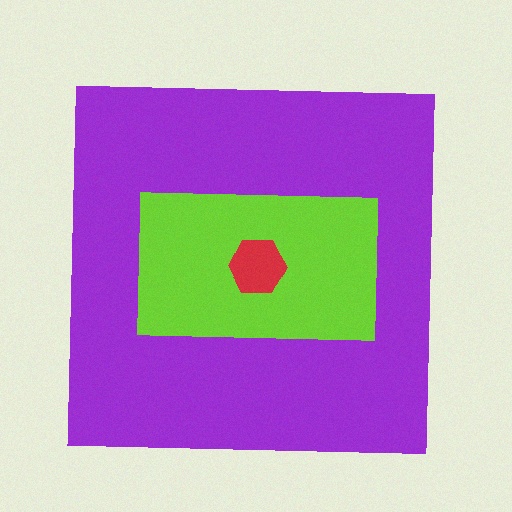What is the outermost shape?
The purple square.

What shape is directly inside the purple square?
The lime rectangle.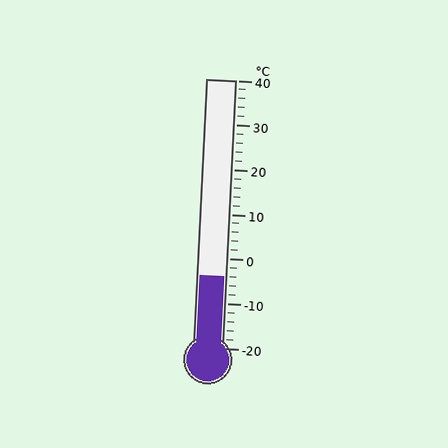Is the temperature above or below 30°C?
The temperature is below 30°C.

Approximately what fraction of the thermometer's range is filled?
The thermometer is filled to approximately 25% of its range.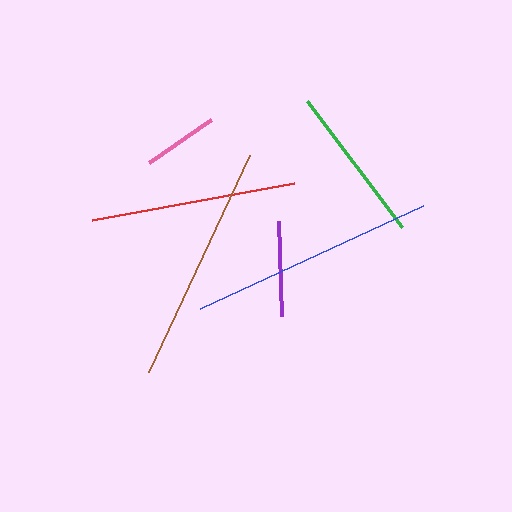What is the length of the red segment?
The red segment is approximately 205 pixels long.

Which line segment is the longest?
The blue line is the longest at approximately 246 pixels.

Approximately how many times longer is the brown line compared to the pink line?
The brown line is approximately 3.2 times the length of the pink line.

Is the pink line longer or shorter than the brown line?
The brown line is longer than the pink line.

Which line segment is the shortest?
The pink line is the shortest at approximately 76 pixels.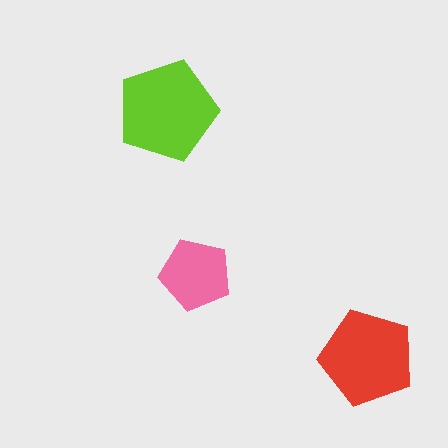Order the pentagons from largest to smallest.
the lime one, the red one, the pink one.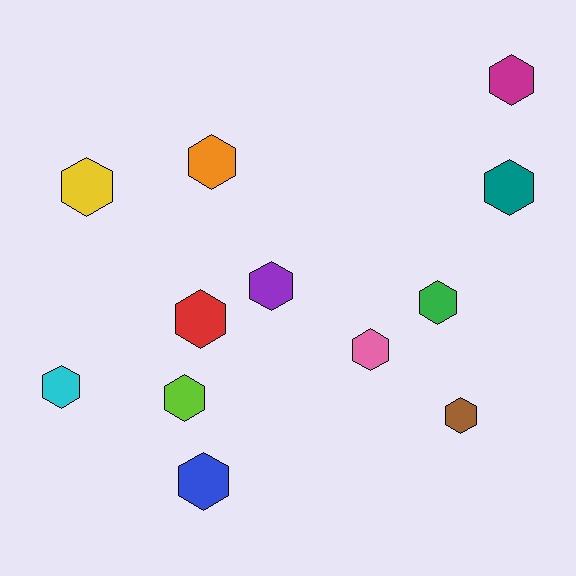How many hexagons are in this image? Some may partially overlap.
There are 12 hexagons.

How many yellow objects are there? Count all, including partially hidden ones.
There is 1 yellow object.